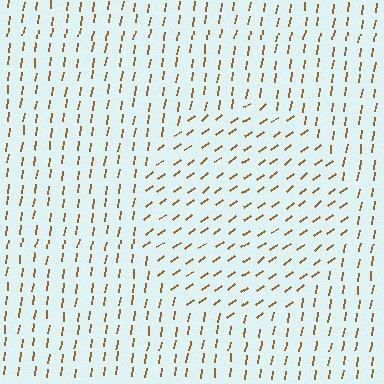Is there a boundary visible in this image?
Yes, there is a texture boundary formed by a change in line orientation.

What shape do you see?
I see a circle.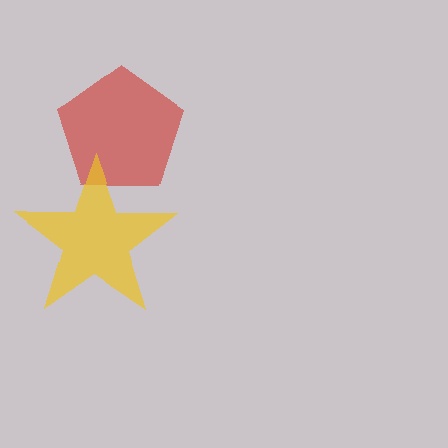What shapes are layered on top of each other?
The layered shapes are: a red pentagon, a yellow star.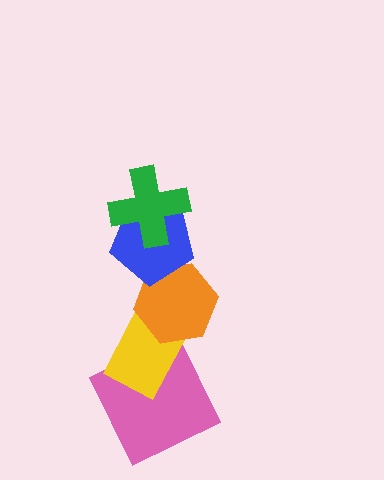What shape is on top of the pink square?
The yellow rectangle is on top of the pink square.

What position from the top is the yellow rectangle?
The yellow rectangle is 4th from the top.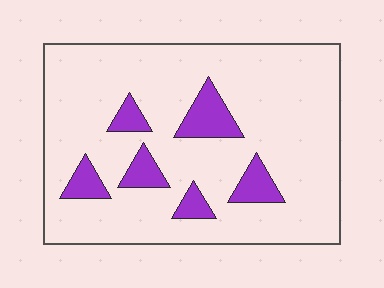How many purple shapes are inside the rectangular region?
6.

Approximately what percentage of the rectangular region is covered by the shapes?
Approximately 15%.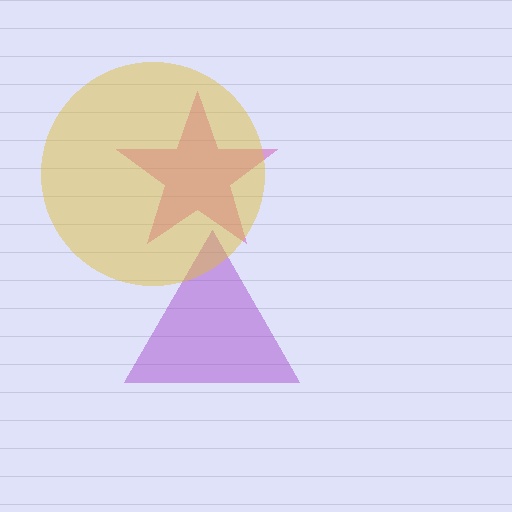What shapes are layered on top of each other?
The layered shapes are: a magenta star, a purple triangle, a yellow circle.